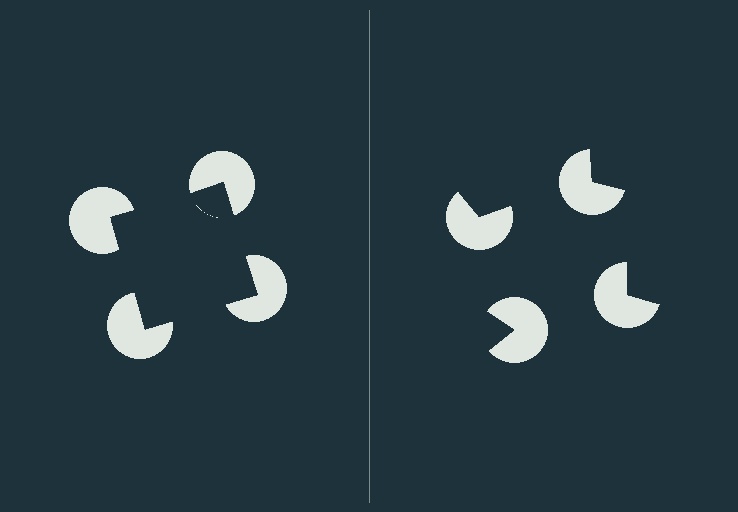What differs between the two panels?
The pac-man discs are positioned identically on both sides; only the wedge orientations differ. On the left they align to a square; on the right they are misaligned.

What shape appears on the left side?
An illusory square.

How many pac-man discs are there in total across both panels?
8 — 4 on each side.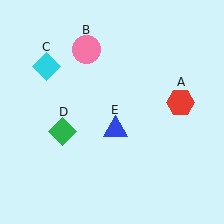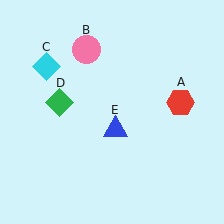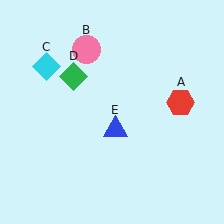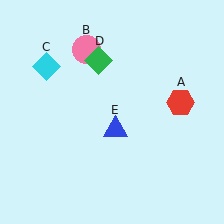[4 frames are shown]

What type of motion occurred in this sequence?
The green diamond (object D) rotated clockwise around the center of the scene.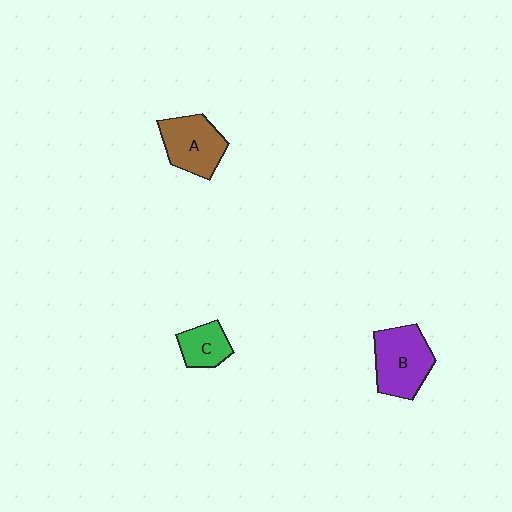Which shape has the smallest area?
Shape C (green).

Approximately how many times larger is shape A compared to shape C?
Approximately 1.6 times.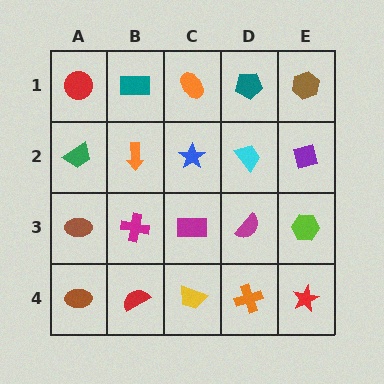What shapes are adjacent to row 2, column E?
A brown hexagon (row 1, column E), a lime hexagon (row 3, column E), a cyan trapezoid (row 2, column D).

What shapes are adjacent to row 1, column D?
A cyan trapezoid (row 2, column D), an orange ellipse (row 1, column C), a brown hexagon (row 1, column E).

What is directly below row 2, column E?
A lime hexagon.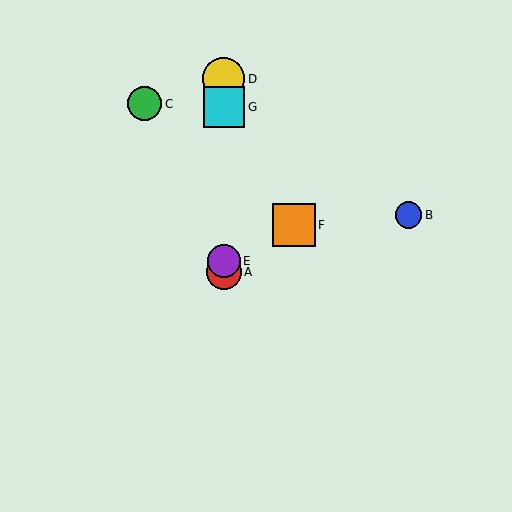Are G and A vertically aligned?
Yes, both are at x≈224.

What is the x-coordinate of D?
Object D is at x≈224.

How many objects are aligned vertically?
4 objects (A, D, E, G) are aligned vertically.